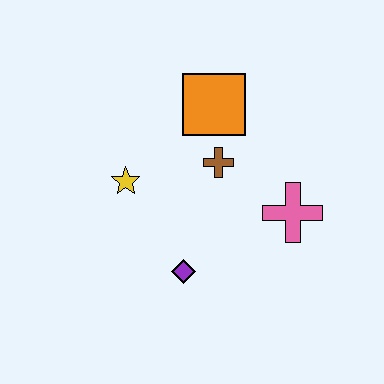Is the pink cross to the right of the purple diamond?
Yes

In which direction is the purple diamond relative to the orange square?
The purple diamond is below the orange square.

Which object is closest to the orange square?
The brown cross is closest to the orange square.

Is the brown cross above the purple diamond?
Yes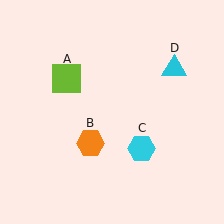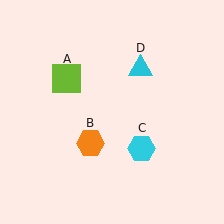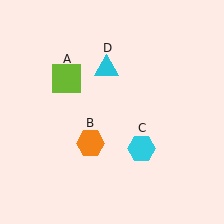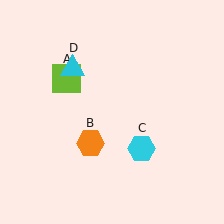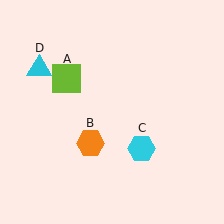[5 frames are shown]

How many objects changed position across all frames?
1 object changed position: cyan triangle (object D).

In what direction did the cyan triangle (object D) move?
The cyan triangle (object D) moved left.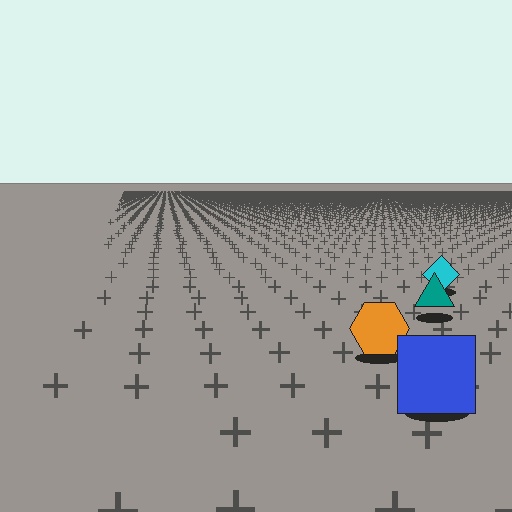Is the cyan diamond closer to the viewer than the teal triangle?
No. The teal triangle is closer — you can tell from the texture gradient: the ground texture is coarser near it.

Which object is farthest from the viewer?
The cyan diamond is farthest from the viewer. It appears smaller and the ground texture around it is denser.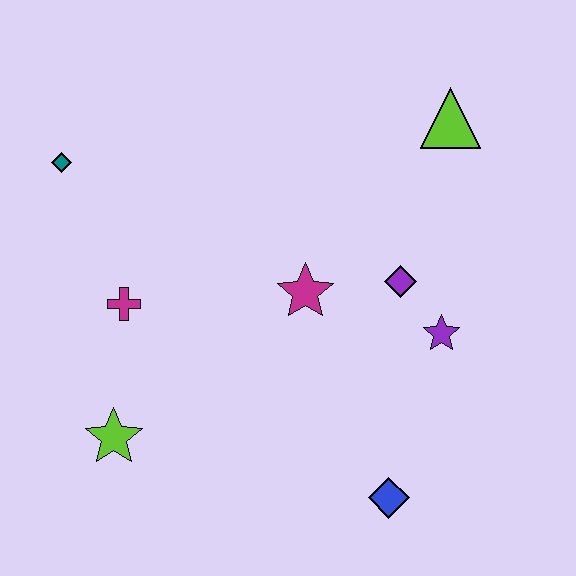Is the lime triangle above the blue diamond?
Yes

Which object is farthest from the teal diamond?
The blue diamond is farthest from the teal diamond.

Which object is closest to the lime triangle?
The purple diamond is closest to the lime triangle.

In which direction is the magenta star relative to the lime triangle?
The magenta star is below the lime triangle.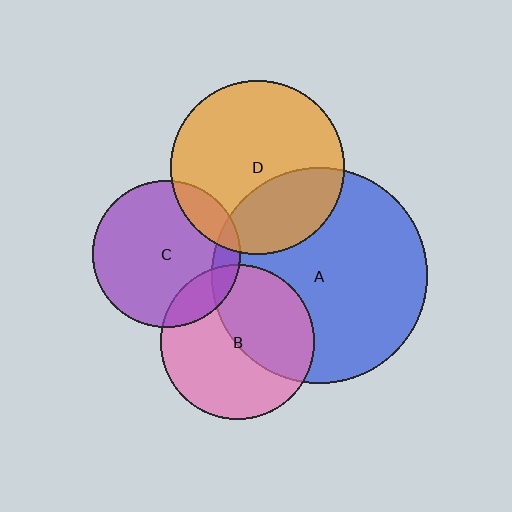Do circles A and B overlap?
Yes.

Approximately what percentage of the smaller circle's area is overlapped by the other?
Approximately 45%.